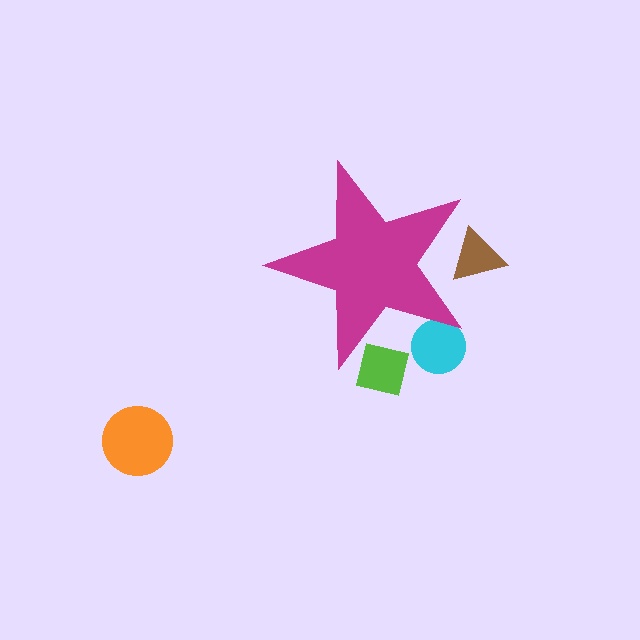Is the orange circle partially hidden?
No, the orange circle is fully visible.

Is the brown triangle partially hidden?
Yes, the brown triangle is partially hidden behind the magenta star.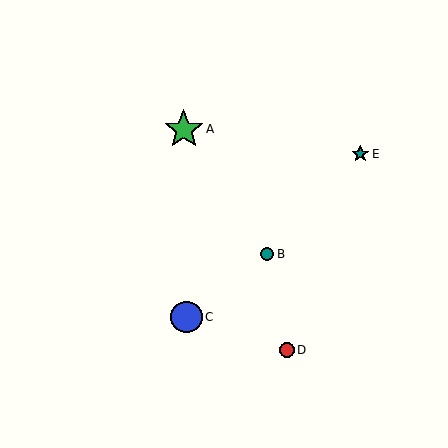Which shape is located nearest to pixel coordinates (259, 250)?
The teal circle (labeled B) at (267, 254) is nearest to that location.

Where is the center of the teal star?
The center of the teal star is at (360, 154).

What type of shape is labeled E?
Shape E is a teal star.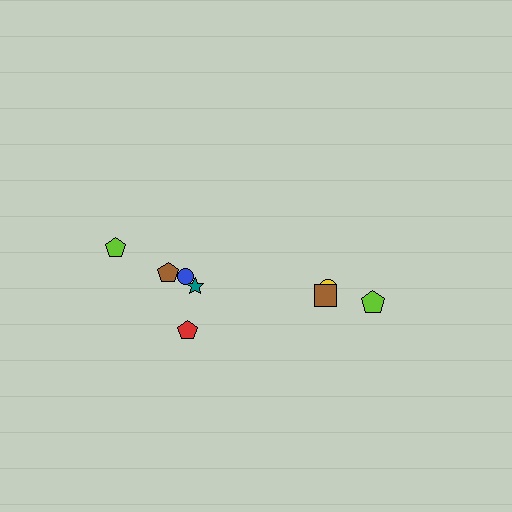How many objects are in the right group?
There are 3 objects.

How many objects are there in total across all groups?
There are 8 objects.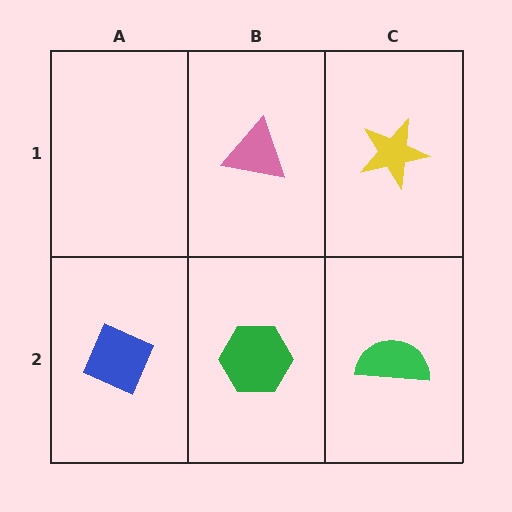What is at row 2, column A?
A blue diamond.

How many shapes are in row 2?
3 shapes.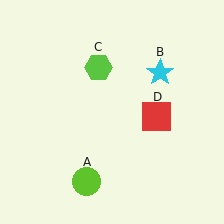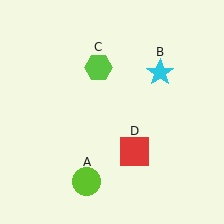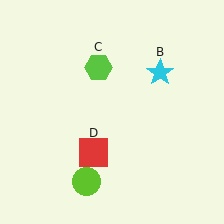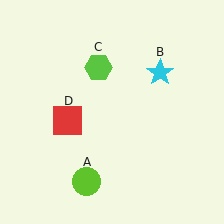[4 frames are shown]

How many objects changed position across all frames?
1 object changed position: red square (object D).